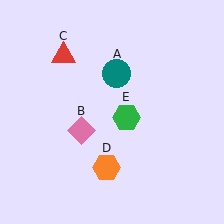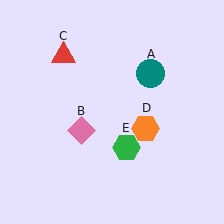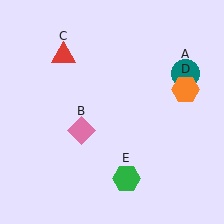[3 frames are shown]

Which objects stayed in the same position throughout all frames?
Pink diamond (object B) and red triangle (object C) remained stationary.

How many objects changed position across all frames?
3 objects changed position: teal circle (object A), orange hexagon (object D), green hexagon (object E).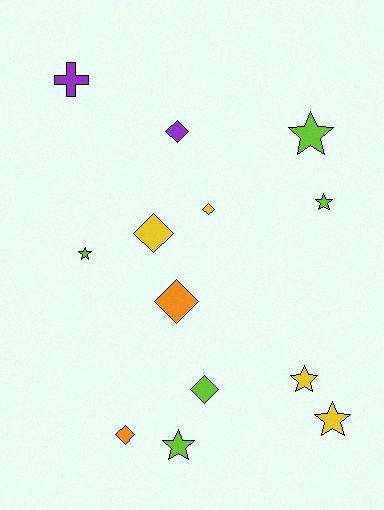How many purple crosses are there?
There is 1 purple cross.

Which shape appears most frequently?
Star, with 6 objects.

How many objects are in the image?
There are 13 objects.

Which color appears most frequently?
Lime, with 5 objects.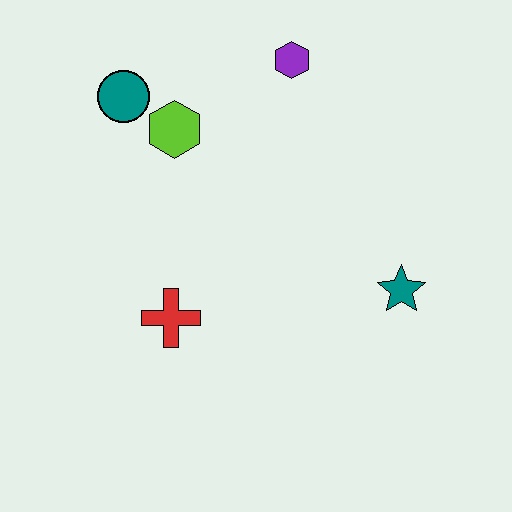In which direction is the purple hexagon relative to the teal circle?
The purple hexagon is to the right of the teal circle.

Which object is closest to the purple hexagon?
The lime hexagon is closest to the purple hexagon.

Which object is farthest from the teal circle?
The teal star is farthest from the teal circle.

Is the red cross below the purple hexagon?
Yes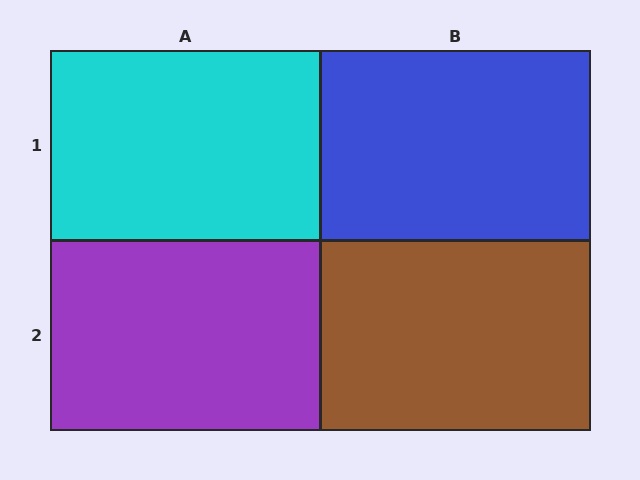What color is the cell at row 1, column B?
Blue.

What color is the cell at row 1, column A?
Cyan.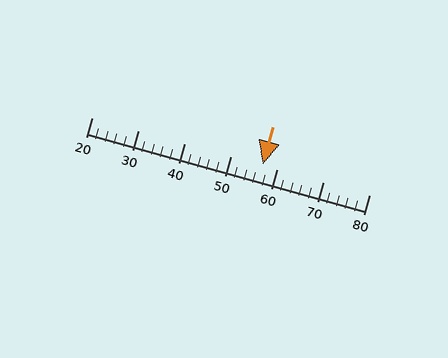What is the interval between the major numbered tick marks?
The major tick marks are spaced 10 units apart.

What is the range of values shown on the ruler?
The ruler shows values from 20 to 80.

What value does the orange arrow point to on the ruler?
The orange arrow points to approximately 57.